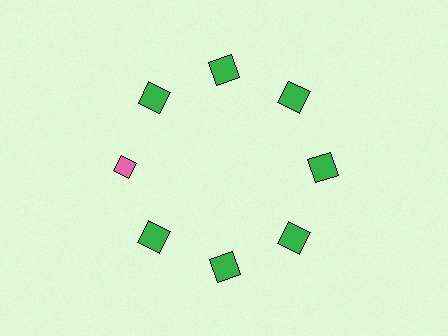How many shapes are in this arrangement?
There are 8 shapes arranged in a ring pattern.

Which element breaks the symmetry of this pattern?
The pink diamond at roughly the 9 o'clock position breaks the symmetry. All other shapes are green squares.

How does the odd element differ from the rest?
It differs in both color (pink instead of green) and shape (diamond instead of square).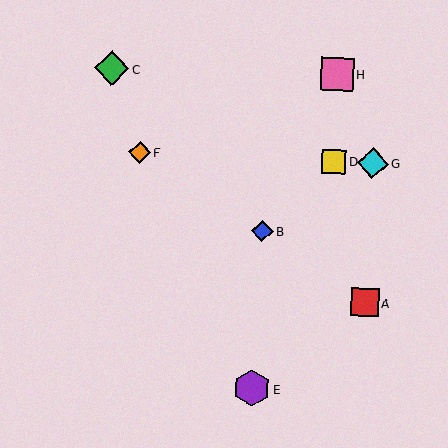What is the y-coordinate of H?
Object H is at y≈74.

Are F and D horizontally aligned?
Yes, both are at y≈152.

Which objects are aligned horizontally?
Objects D, F, G are aligned horizontally.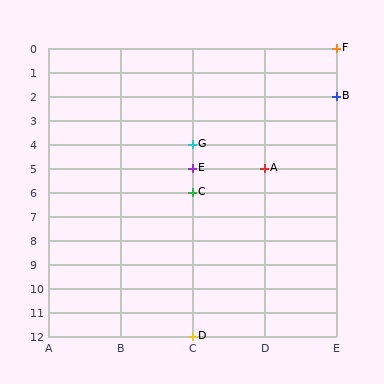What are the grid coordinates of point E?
Point E is at grid coordinates (C, 5).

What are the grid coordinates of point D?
Point D is at grid coordinates (C, 12).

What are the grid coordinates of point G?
Point G is at grid coordinates (C, 4).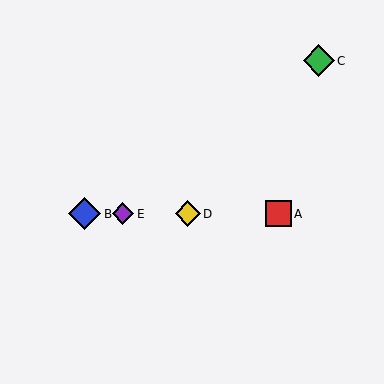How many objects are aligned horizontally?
4 objects (A, B, D, E) are aligned horizontally.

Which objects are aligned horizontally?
Objects A, B, D, E are aligned horizontally.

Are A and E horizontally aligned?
Yes, both are at y≈214.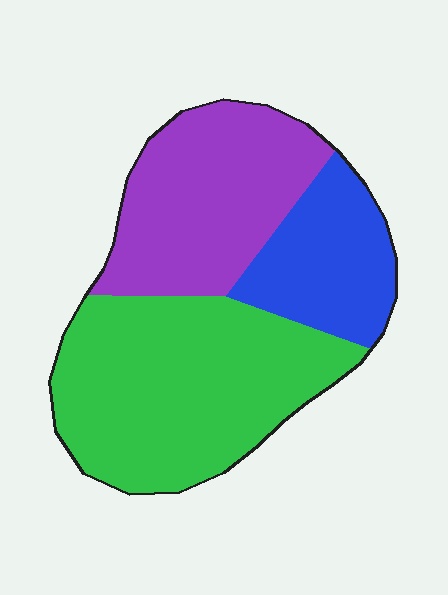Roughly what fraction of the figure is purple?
Purple takes up about one third (1/3) of the figure.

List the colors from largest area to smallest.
From largest to smallest: green, purple, blue.